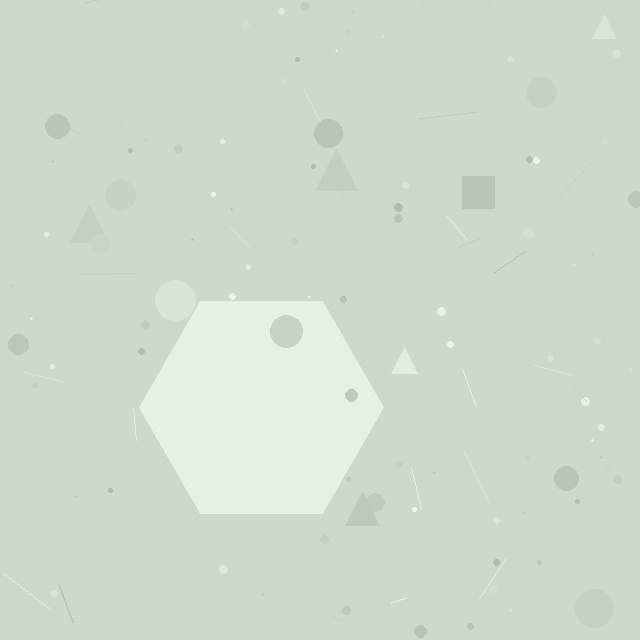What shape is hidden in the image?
A hexagon is hidden in the image.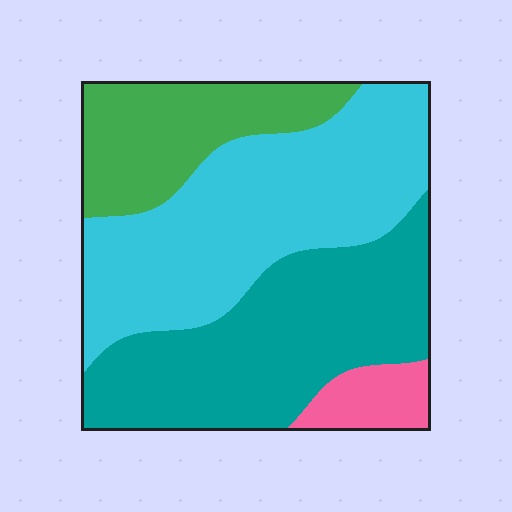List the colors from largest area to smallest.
From largest to smallest: cyan, teal, green, pink.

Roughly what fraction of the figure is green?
Green takes up about one fifth (1/5) of the figure.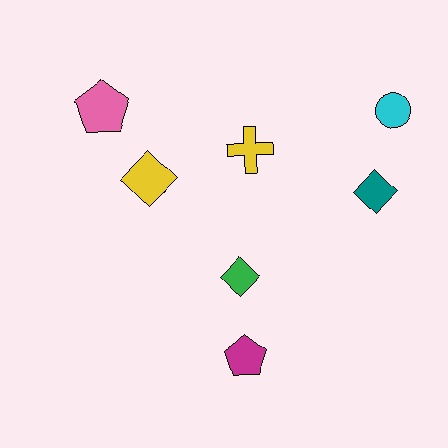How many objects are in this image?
There are 7 objects.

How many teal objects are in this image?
There is 1 teal object.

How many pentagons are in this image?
There are 2 pentagons.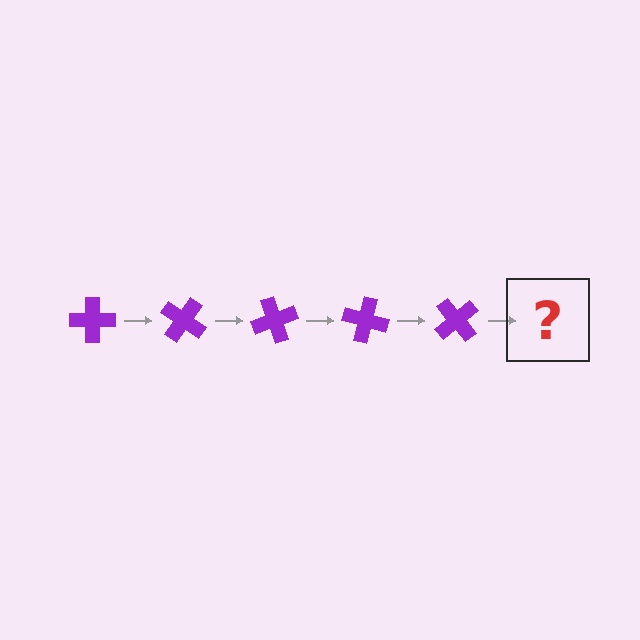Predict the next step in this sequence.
The next step is a purple cross rotated 175 degrees.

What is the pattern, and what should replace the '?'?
The pattern is that the cross rotates 35 degrees each step. The '?' should be a purple cross rotated 175 degrees.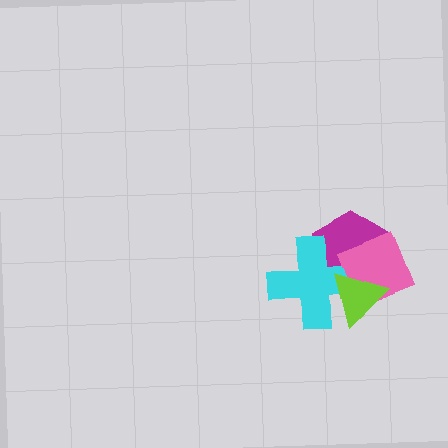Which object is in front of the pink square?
The lime triangle is in front of the pink square.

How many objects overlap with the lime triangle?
3 objects overlap with the lime triangle.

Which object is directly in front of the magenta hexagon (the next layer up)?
The cyan cross is directly in front of the magenta hexagon.